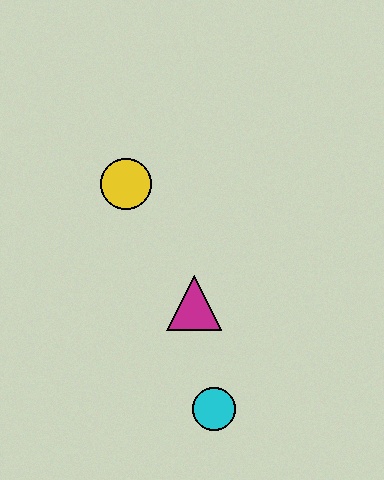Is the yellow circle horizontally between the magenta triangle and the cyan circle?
No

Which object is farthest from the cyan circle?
The yellow circle is farthest from the cyan circle.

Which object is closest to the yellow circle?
The magenta triangle is closest to the yellow circle.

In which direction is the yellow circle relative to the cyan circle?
The yellow circle is above the cyan circle.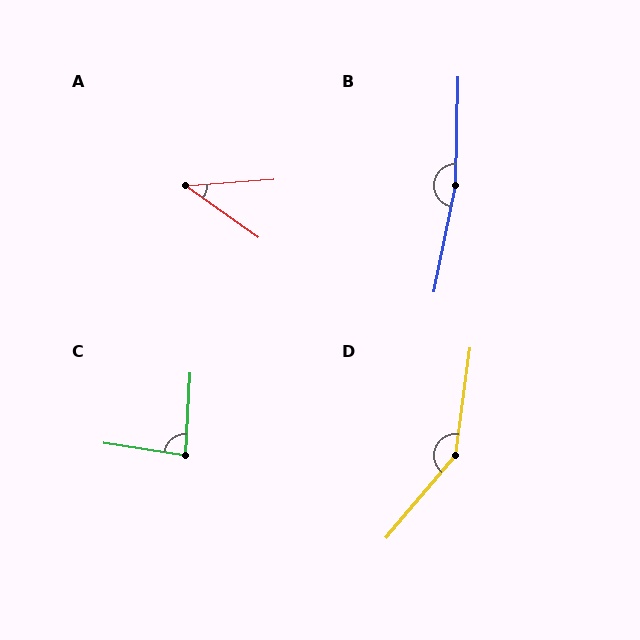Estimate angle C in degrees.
Approximately 84 degrees.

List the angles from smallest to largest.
A (40°), C (84°), D (148°), B (170°).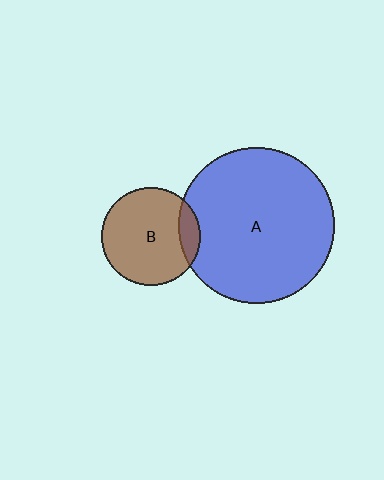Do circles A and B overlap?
Yes.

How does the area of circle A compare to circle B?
Approximately 2.5 times.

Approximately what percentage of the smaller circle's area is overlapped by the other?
Approximately 15%.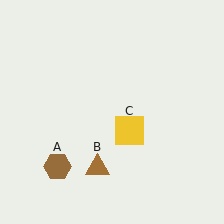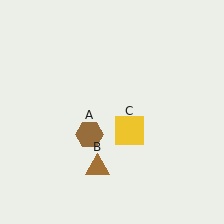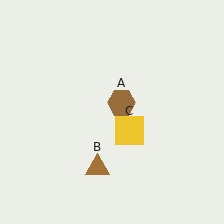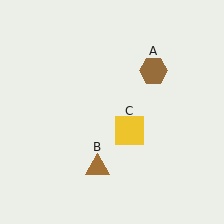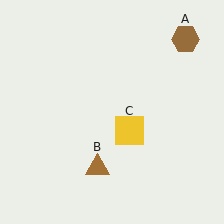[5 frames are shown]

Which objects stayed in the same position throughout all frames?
Brown triangle (object B) and yellow square (object C) remained stationary.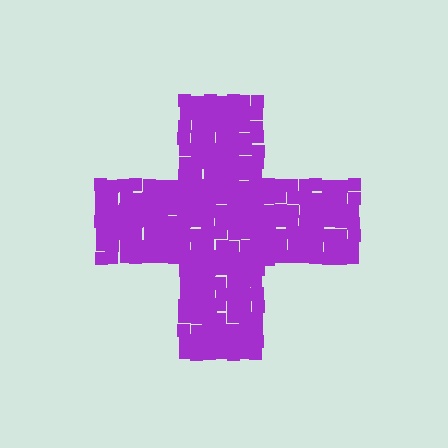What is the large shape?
The large shape is a cross.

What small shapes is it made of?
It is made of small squares.